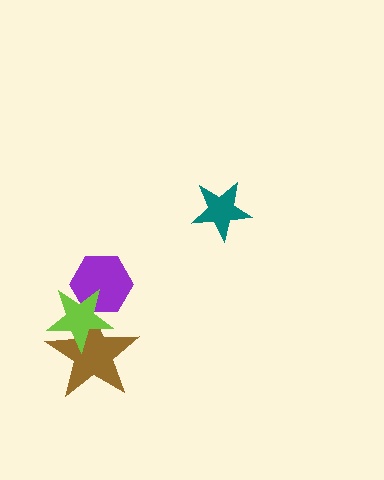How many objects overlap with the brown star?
2 objects overlap with the brown star.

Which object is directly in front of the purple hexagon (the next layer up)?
The brown star is directly in front of the purple hexagon.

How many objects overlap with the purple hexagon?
2 objects overlap with the purple hexagon.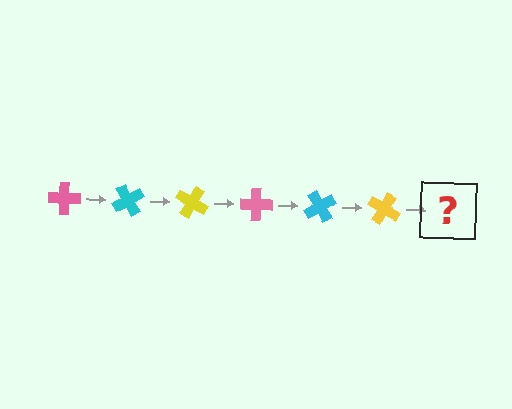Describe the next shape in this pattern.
It should be a pink cross, rotated 360 degrees from the start.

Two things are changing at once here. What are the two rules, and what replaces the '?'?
The two rules are that it rotates 60 degrees each step and the color cycles through pink, cyan, and yellow. The '?' should be a pink cross, rotated 360 degrees from the start.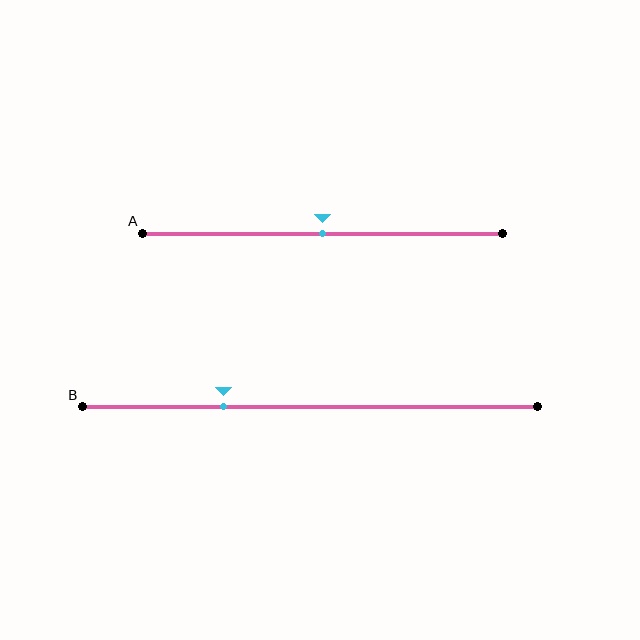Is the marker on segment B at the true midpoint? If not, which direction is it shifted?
No, the marker on segment B is shifted to the left by about 19% of the segment length.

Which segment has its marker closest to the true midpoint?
Segment A has its marker closest to the true midpoint.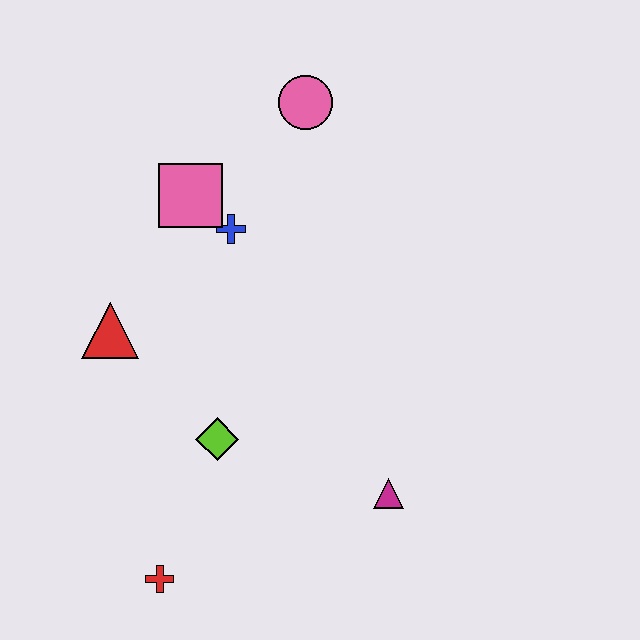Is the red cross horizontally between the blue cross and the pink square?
No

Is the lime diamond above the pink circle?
No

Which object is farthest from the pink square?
The red cross is farthest from the pink square.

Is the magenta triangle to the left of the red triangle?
No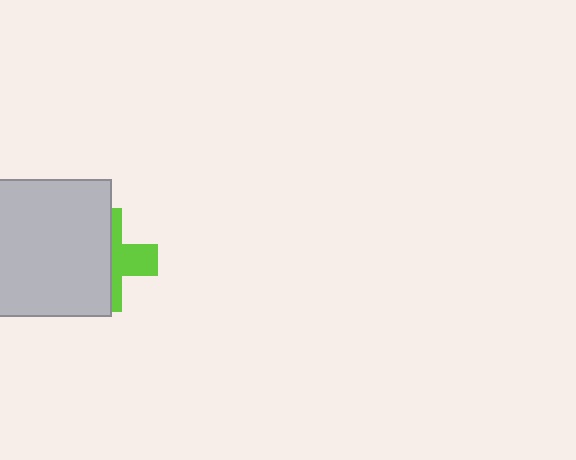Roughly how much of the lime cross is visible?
A small part of it is visible (roughly 39%).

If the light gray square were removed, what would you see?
You would see the complete lime cross.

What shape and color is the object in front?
The object in front is a light gray square.